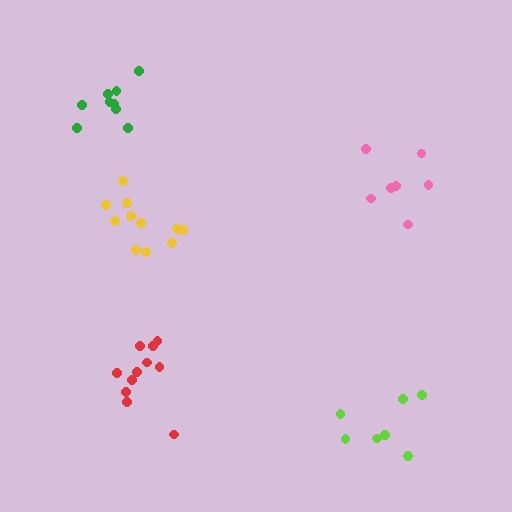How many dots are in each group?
Group 1: 11 dots, Group 2: 9 dots, Group 3: 7 dots, Group 4: 11 dots, Group 5: 7 dots (45 total).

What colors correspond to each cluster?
The clusters are colored: yellow, green, pink, red, lime.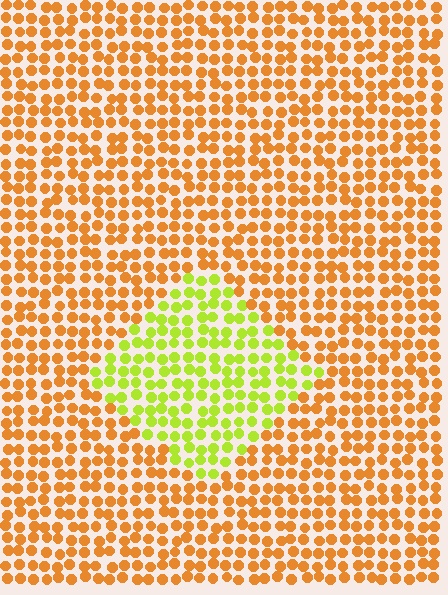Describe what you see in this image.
The image is filled with small orange elements in a uniform arrangement. A diamond-shaped region is visible where the elements are tinted to a slightly different hue, forming a subtle color boundary.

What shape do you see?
I see a diamond.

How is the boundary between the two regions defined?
The boundary is defined purely by a slight shift in hue (about 50 degrees). Spacing, size, and orientation are identical on both sides.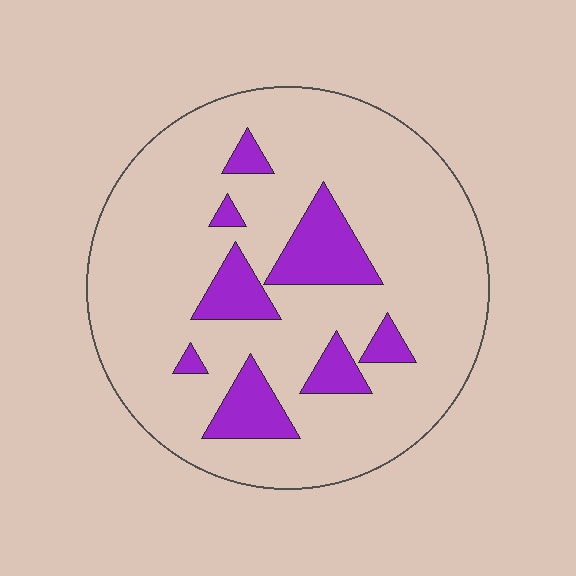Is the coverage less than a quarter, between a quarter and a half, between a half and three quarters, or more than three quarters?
Less than a quarter.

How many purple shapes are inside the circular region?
8.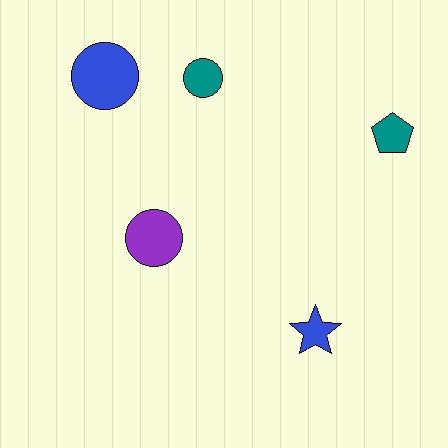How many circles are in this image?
There are 3 circles.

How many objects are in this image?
There are 5 objects.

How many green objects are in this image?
There are no green objects.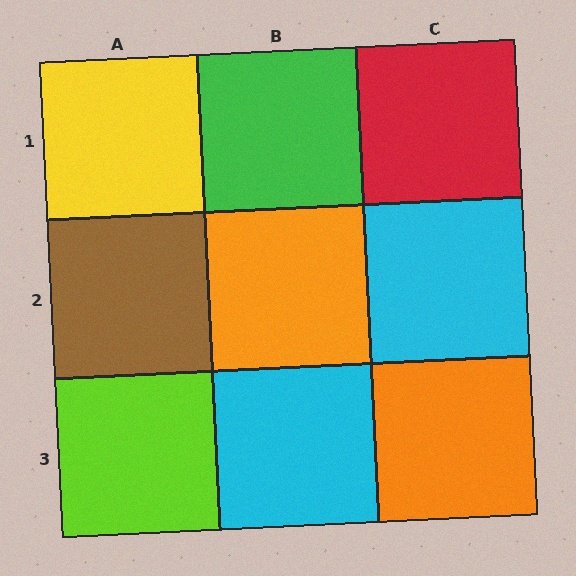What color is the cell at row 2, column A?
Brown.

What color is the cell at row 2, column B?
Orange.